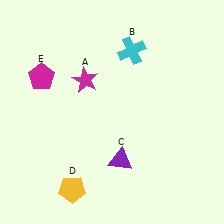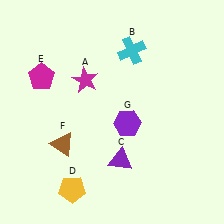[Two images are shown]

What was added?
A brown triangle (F), a purple hexagon (G) were added in Image 2.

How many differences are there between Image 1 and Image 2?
There are 2 differences between the two images.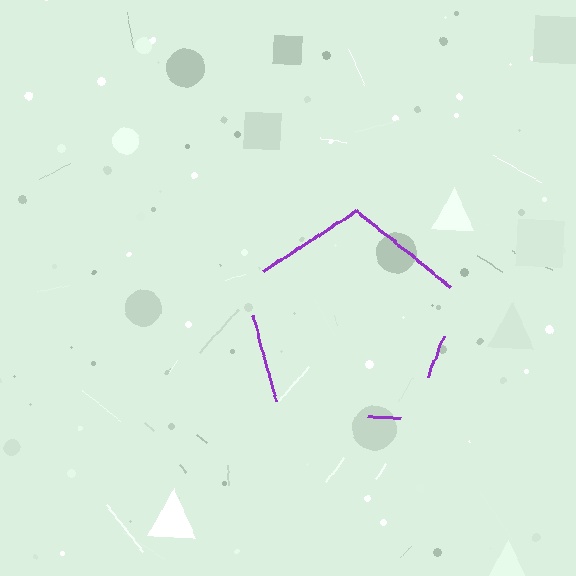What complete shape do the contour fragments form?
The contour fragments form a pentagon.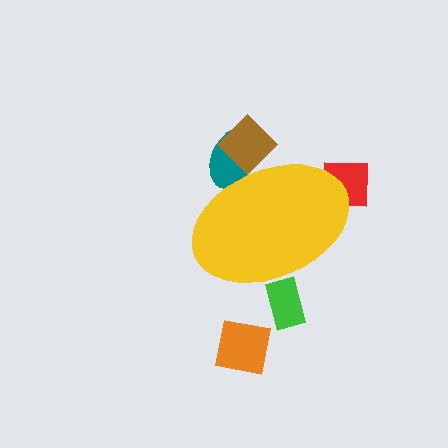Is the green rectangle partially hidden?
Yes, the green rectangle is partially hidden behind the yellow ellipse.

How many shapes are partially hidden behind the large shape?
4 shapes are partially hidden.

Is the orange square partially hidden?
No, the orange square is fully visible.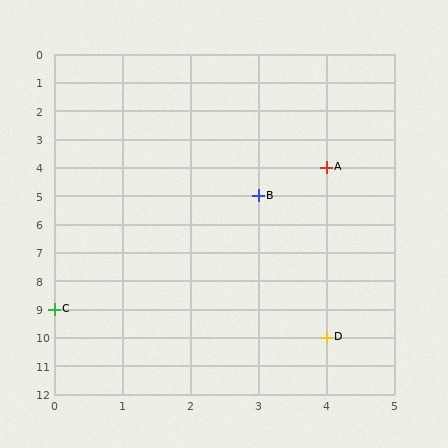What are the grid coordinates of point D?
Point D is at grid coordinates (4, 10).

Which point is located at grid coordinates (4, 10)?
Point D is at (4, 10).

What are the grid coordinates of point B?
Point B is at grid coordinates (3, 5).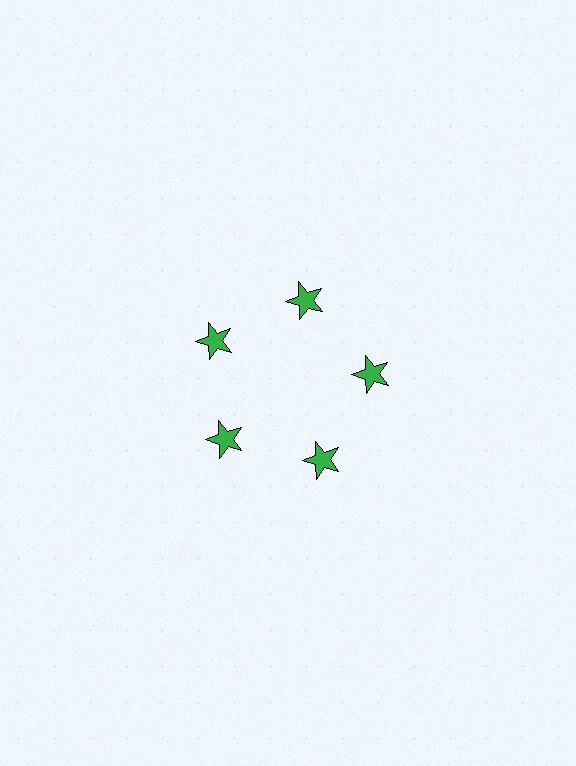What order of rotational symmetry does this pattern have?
This pattern has 5-fold rotational symmetry.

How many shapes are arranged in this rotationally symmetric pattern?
There are 5 shapes, arranged in 5 groups of 1.